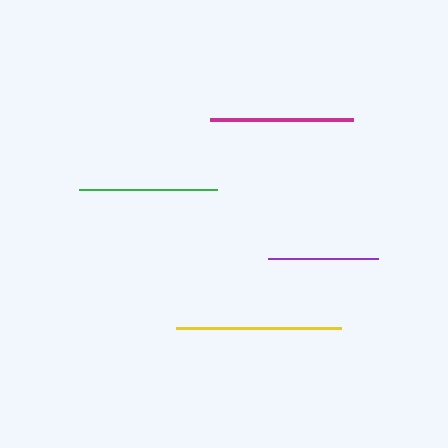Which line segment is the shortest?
The purple line is the shortest at approximately 111 pixels.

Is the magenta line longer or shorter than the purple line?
The magenta line is longer than the purple line.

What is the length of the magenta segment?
The magenta segment is approximately 143 pixels long.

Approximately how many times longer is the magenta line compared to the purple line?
The magenta line is approximately 1.3 times the length of the purple line.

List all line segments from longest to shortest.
From longest to shortest: yellow, magenta, green, purple.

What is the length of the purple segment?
The purple segment is approximately 111 pixels long.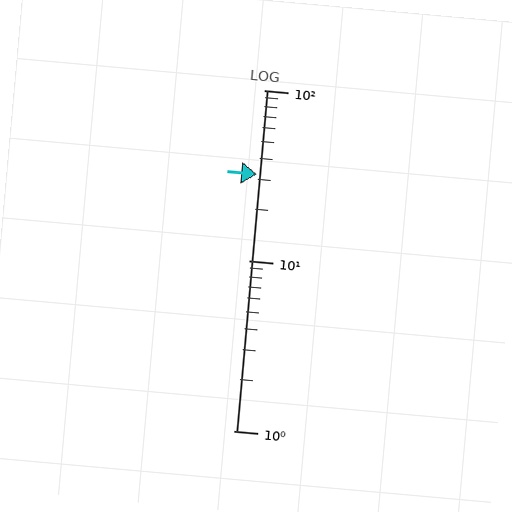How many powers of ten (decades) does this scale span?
The scale spans 2 decades, from 1 to 100.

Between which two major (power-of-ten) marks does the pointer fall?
The pointer is between 10 and 100.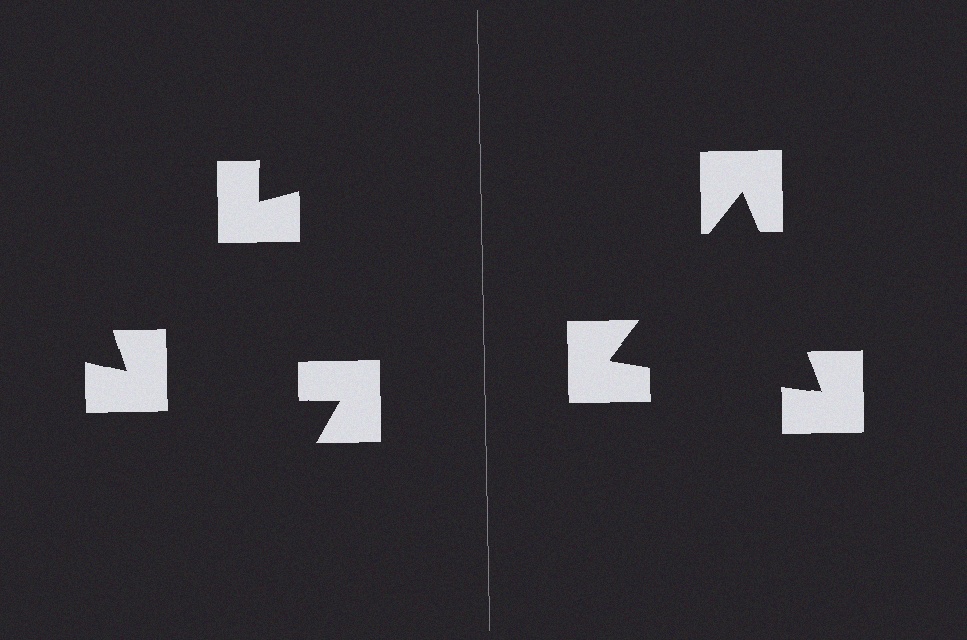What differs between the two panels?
The notched squares are positioned identically on both sides; only the wedge orientations differ. On the right they align to a triangle; on the left they are misaligned.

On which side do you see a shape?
An illusory triangle appears on the right side. On the left side the wedge cuts are rotated, so no coherent shape forms.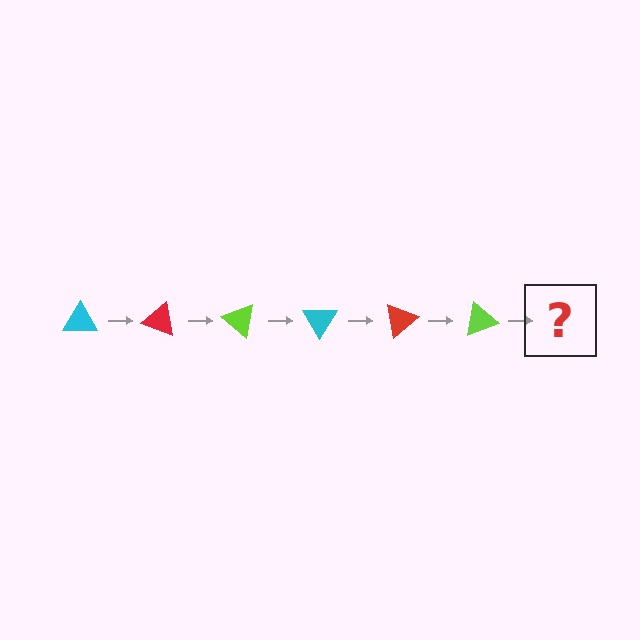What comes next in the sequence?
The next element should be a cyan triangle, rotated 120 degrees from the start.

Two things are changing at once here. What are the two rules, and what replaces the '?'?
The two rules are that it rotates 20 degrees each step and the color cycles through cyan, red, and lime. The '?' should be a cyan triangle, rotated 120 degrees from the start.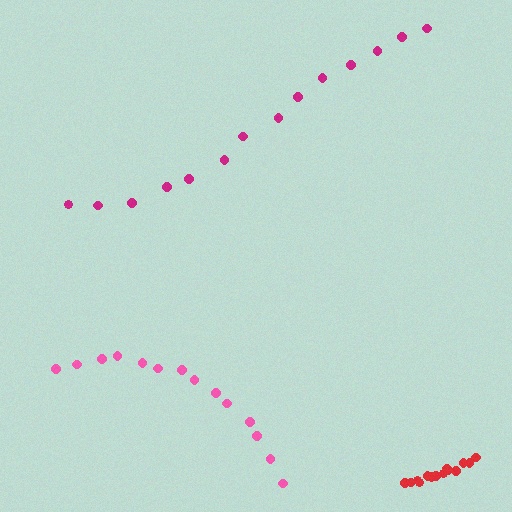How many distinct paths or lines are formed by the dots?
There are 3 distinct paths.